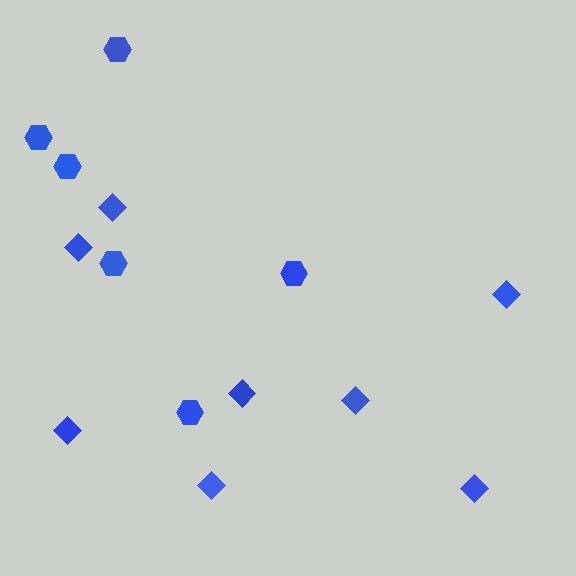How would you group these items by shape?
There are 2 groups: one group of diamonds (8) and one group of hexagons (6).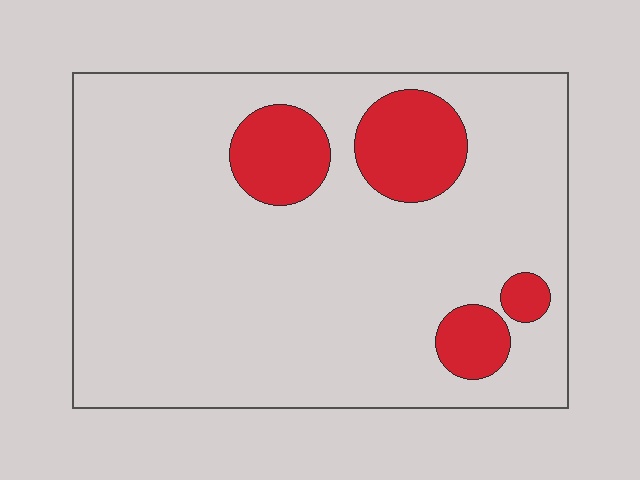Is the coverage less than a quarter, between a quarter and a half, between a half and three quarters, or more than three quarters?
Less than a quarter.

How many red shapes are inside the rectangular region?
4.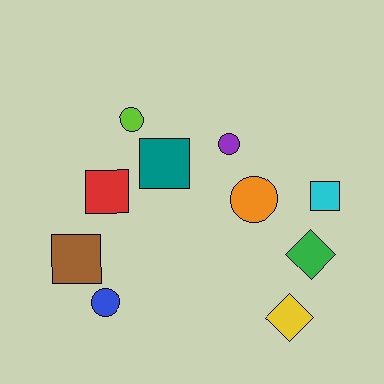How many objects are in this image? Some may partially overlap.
There are 10 objects.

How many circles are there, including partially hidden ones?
There are 4 circles.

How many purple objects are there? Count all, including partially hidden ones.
There is 1 purple object.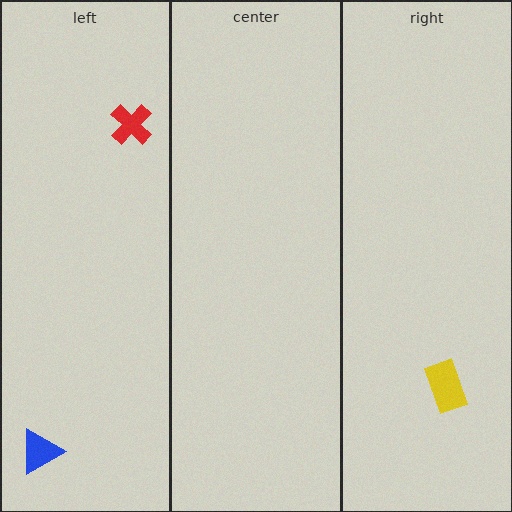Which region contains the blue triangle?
The left region.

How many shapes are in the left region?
2.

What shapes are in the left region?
The red cross, the blue triangle.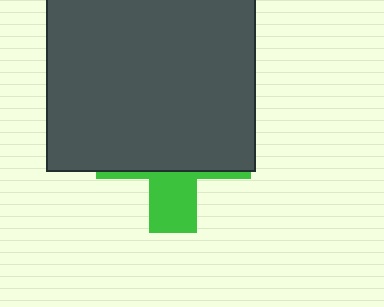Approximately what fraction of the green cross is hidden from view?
Roughly 70% of the green cross is hidden behind the dark gray square.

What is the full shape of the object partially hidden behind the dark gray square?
The partially hidden object is a green cross.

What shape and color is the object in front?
The object in front is a dark gray square.